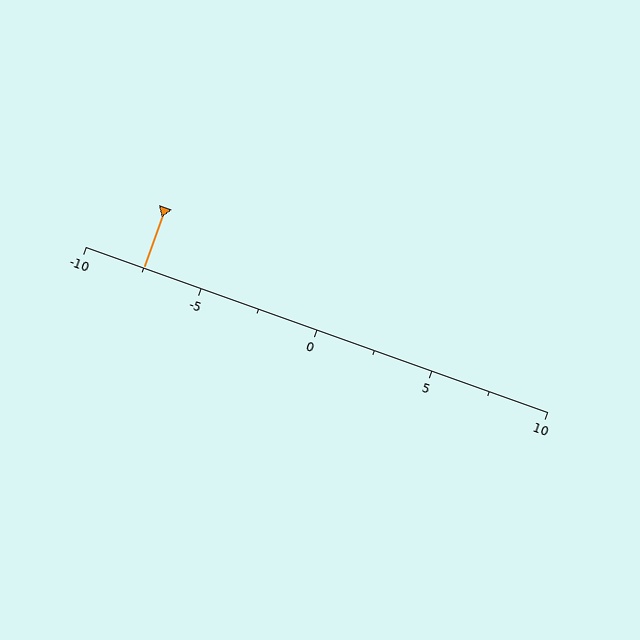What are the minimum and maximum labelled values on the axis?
The axis runs from -10 to 10.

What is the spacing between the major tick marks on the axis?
The major ticks are spaced 5 apart.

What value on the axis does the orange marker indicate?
The marker indicates approximately -7.5.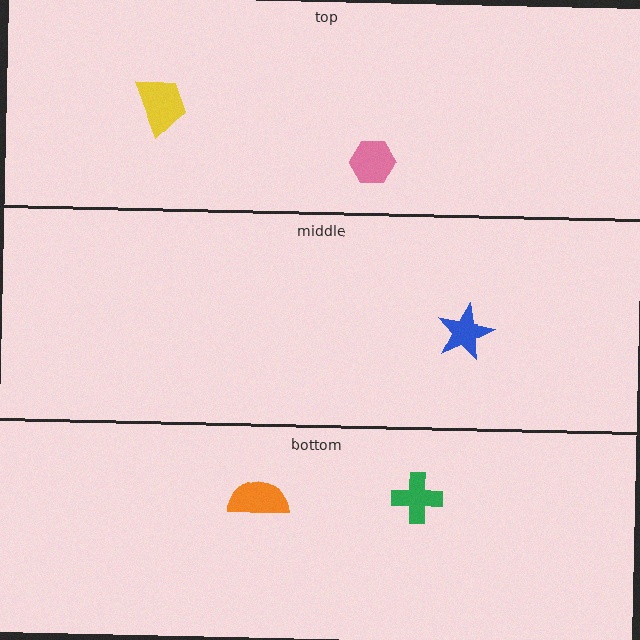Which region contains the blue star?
The middle region.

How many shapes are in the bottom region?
2.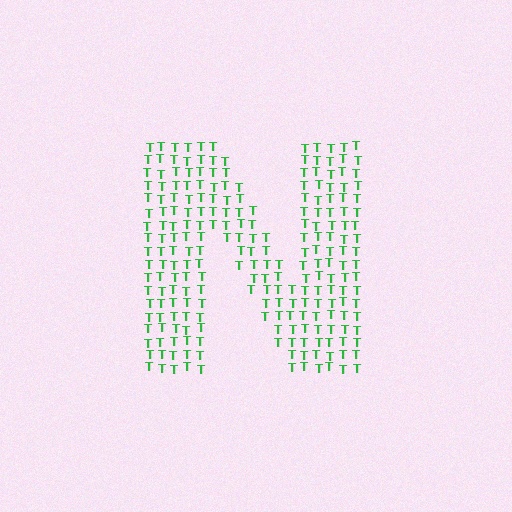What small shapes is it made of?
It is made of small letter T's.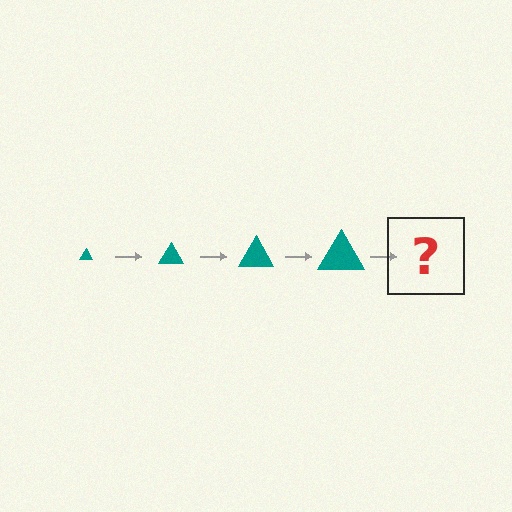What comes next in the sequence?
The next element should be a teal triangle, larger than the previous one.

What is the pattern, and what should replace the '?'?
The pattern is that the triangle gets progressively larger each step. The '?' should be a teal triangle, larger than the previous one.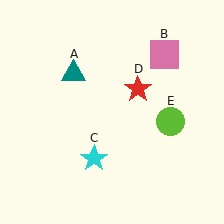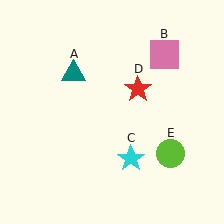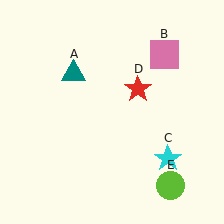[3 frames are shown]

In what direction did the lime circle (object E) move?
The lime circle (object E) moved down.